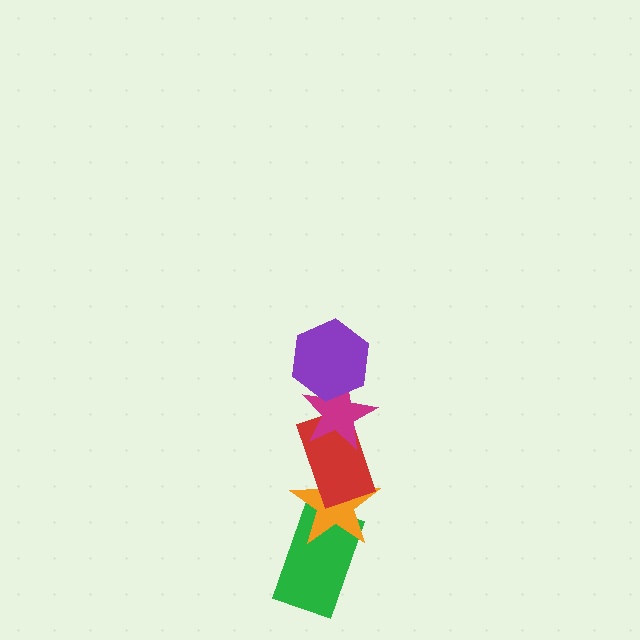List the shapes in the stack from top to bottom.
From top to bottom: the purple hexagon, the magenta star, the red rectangle, the orange star, the green rectangle.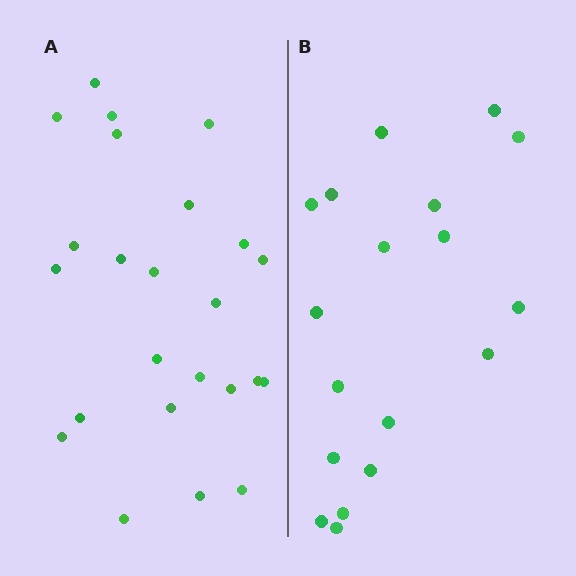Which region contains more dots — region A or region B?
Region A (the left region) has more dots.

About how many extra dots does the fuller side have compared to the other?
Region A has about 6 more dots than region B.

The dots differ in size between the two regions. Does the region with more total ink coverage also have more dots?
No. Region B has more total ink coverage because its dots are larger, but region A actually contains more individual dots. Total area can be misleading — the number of items is what matters here.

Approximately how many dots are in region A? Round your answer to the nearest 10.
About 20 dots. (The exact count is 24, which rounds to 20.)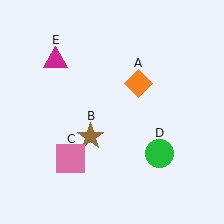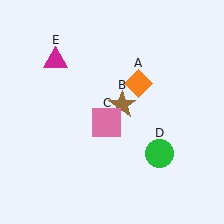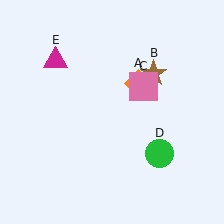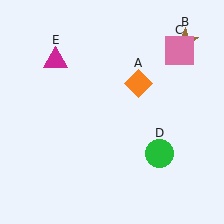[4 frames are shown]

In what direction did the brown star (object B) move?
The brown star (object B) moved up and to the right.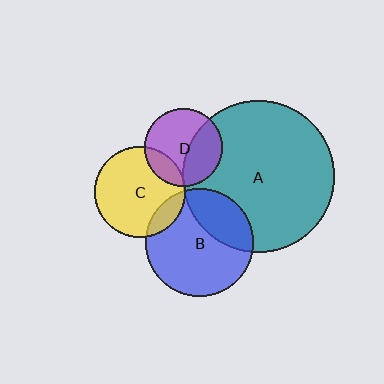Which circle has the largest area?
Circle A (teal).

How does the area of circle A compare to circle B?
Approximately 2.0 times.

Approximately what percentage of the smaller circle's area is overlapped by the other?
Approximately 15%.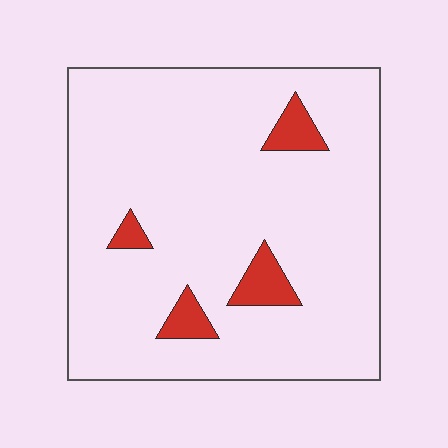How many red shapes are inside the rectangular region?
4.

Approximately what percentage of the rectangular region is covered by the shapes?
Approximately 10%.